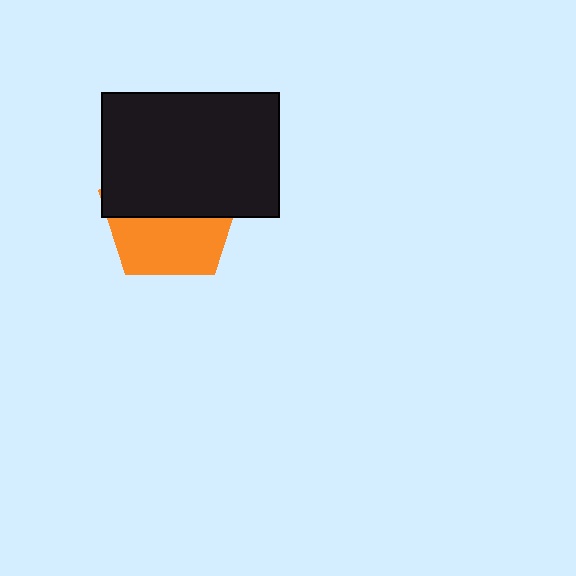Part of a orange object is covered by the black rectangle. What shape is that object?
It is a pentagon.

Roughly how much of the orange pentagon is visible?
About half of it is visible (roughly 46%).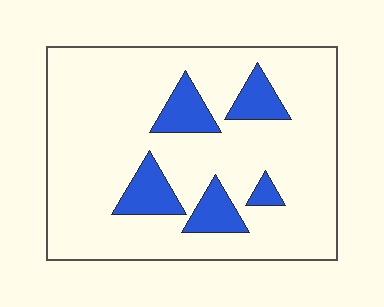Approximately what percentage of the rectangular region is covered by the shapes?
Approximately 15%.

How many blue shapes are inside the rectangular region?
5.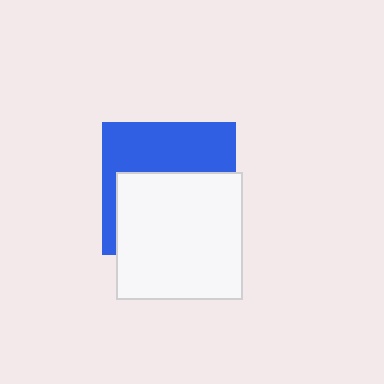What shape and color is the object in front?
The object in front is a white square.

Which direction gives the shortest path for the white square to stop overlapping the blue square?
Moving down gives the shortest separation.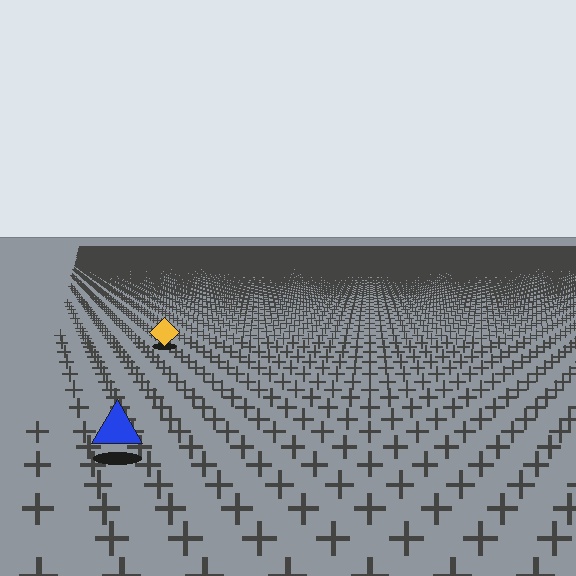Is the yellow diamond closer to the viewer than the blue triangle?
No. The blue triangle is closer — you can tell from the texture gradient: the ground texture is coarser near it.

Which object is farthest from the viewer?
The yellow diamond is farthest from the viewer. It appears smaller and the ground texture around it is denser.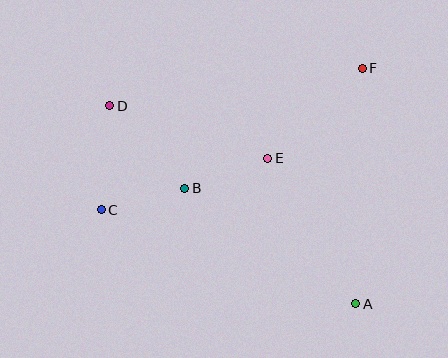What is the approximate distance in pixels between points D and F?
The distance between D and F is approximately 255 pixels.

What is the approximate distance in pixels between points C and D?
The distance between C and D is approximately 104 pixels.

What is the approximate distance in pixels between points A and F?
The distance between A and F is approximately 236 pixels.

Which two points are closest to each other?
Points B and C are closest to each other.